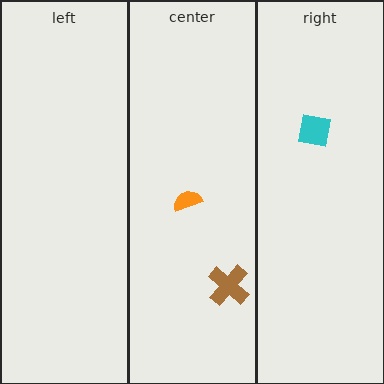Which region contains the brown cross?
The center region.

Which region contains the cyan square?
The right region.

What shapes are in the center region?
The orange semicircle, the brown cross.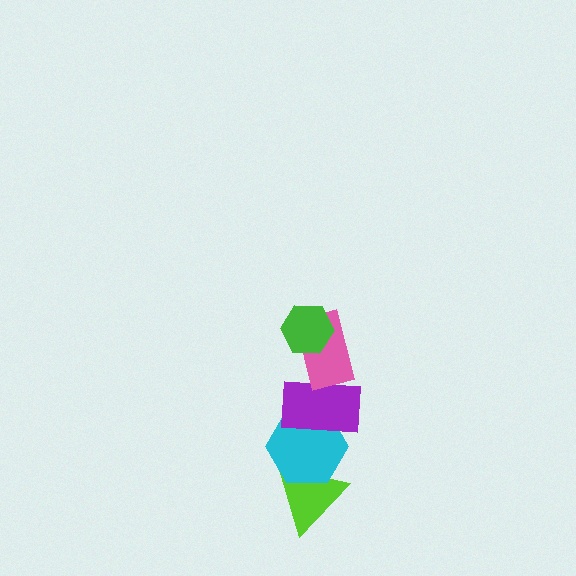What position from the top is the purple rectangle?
The purple rectangle is 3rd from the top.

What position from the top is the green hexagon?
The green hexagon is 1st from the top.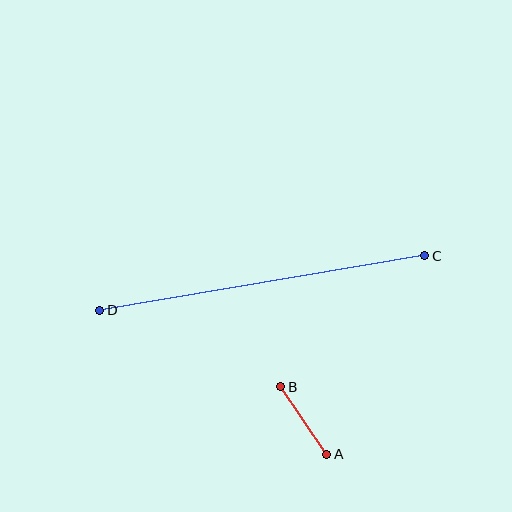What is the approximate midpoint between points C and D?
The midpoint is at approximately (262, 283) pixels.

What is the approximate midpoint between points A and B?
The midpoint is at approximately (304, 421) pixels.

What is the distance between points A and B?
The distance is approximately 82 pixels.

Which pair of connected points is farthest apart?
Points C and D are farthest apart.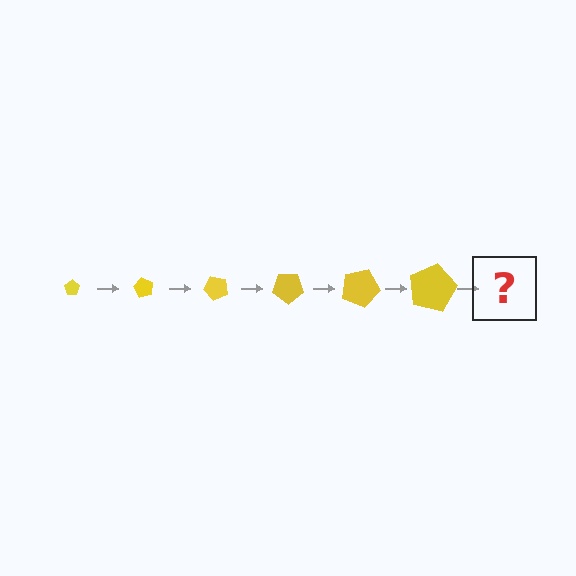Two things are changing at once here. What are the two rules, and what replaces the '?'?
The two rules are that the pentagon grows larger each step and it rotates 60 degrees each step. The '?' should be a pentagon, larger than the previous one and rotated 360 degrees from the start.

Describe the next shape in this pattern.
It should be a pentagon, larger than the previous one and rotated 360 degrees from the start.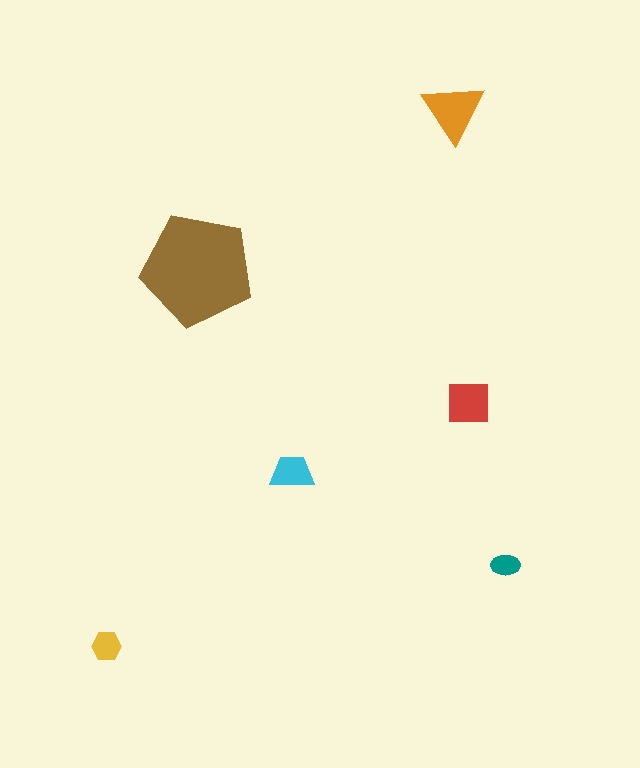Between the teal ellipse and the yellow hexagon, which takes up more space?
The yellow hexagon.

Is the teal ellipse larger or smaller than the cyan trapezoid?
Smaller.